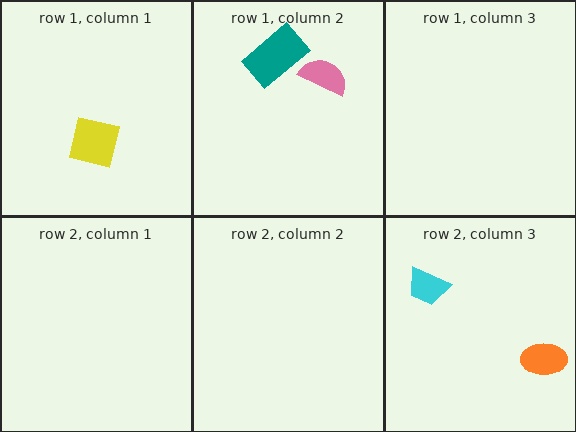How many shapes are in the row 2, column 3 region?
2.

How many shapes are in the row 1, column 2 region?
2.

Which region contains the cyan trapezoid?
The row 2, column 3 region.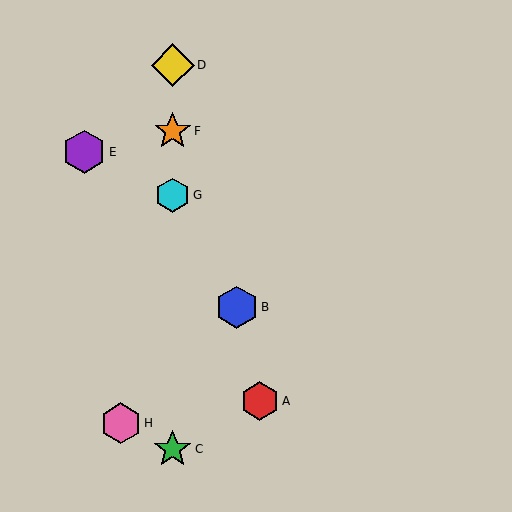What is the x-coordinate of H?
Object H is at x≈121.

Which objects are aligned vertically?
Objects C, D, F, G are aligned vertically.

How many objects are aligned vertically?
4 objects (C, D, F, G) are aligned vertically.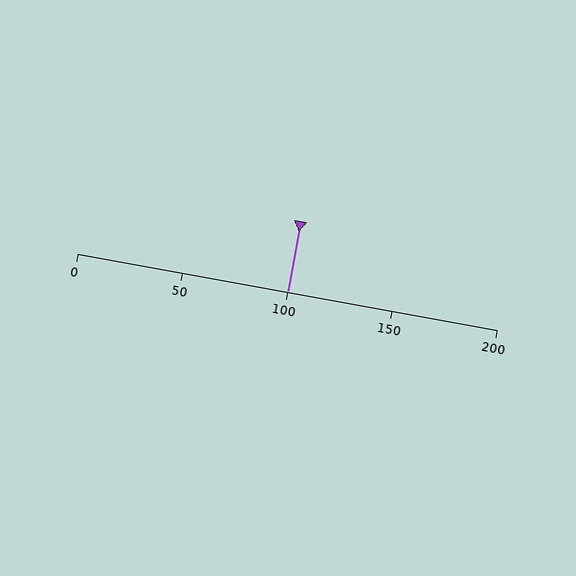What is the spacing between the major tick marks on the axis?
The major ticks are spaced 50 apart.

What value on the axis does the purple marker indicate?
The marker indicates approximately 100.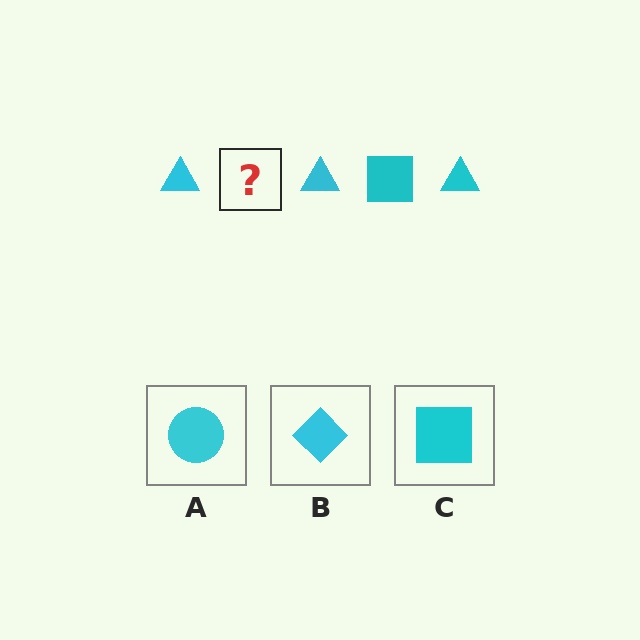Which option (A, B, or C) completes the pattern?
C.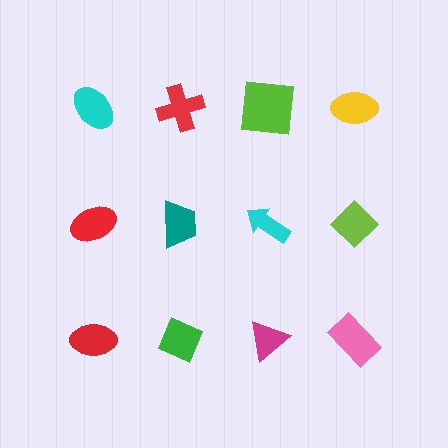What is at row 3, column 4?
A pink rectangle.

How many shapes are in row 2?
4 shapes.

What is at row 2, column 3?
A cyan arrow.